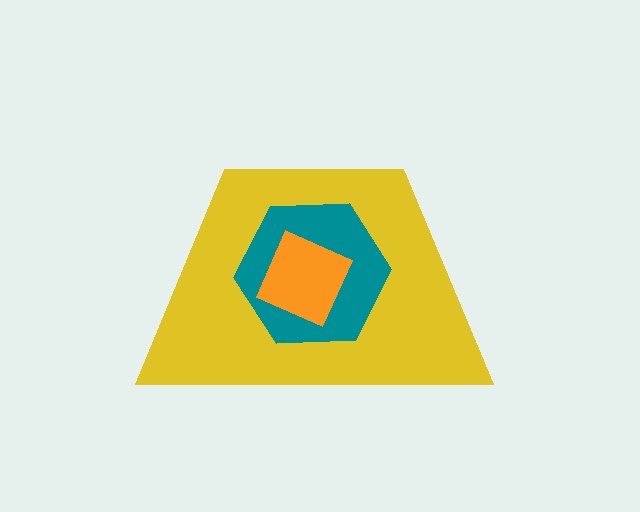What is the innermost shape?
The orange diamond.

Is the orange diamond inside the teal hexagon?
Yes.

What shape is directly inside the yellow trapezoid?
The teal hexagon.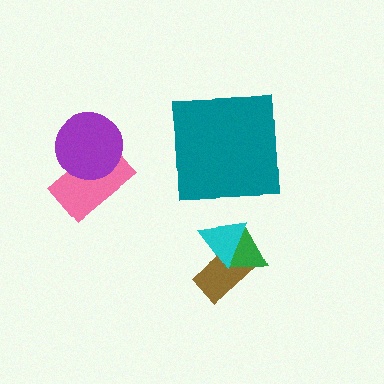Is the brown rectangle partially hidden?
Yes, it is partially covered by another shape.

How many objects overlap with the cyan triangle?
2 objects overlap with the cyan triangle.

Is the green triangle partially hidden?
Yes, it is partially covered by another shape.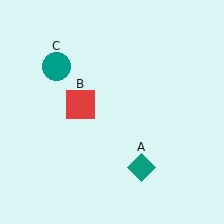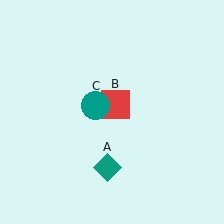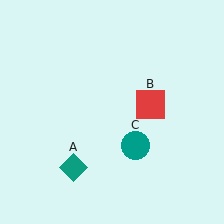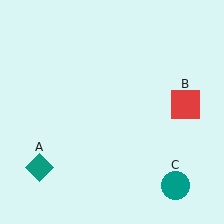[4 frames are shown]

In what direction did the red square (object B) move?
The red square (object B) moved right.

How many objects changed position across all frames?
3 objects changed position: teal diamond (object A), red square (object B), teal circle (object C).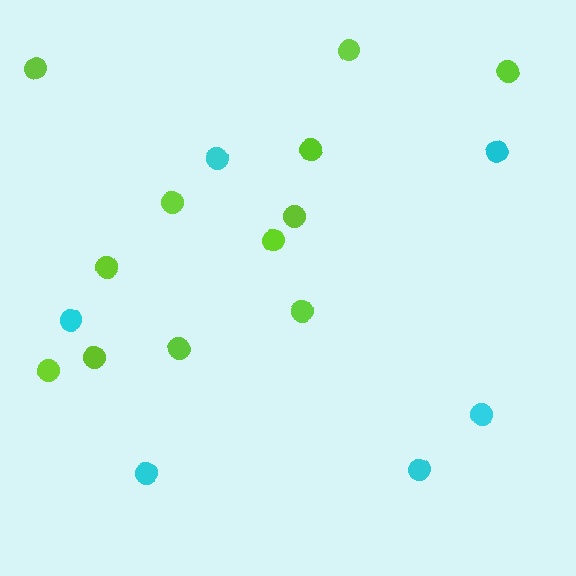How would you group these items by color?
There are 2 groups: one group of lime circles (12) and one group of cyan circles (6).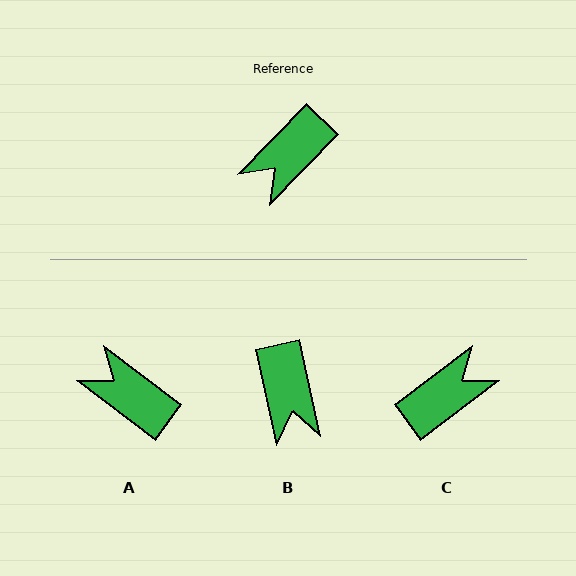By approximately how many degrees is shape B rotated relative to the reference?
Approximately 56 degrees counter-clockwise.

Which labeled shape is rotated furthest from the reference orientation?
C, about 171 degrees away.